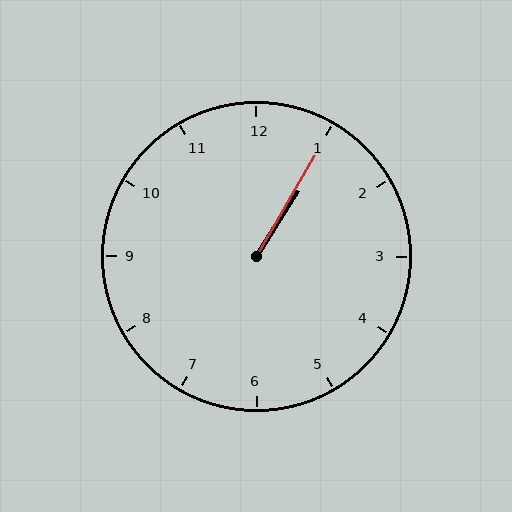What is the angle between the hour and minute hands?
Approximately 2 degrees.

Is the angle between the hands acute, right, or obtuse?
It is acute.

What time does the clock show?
1:05.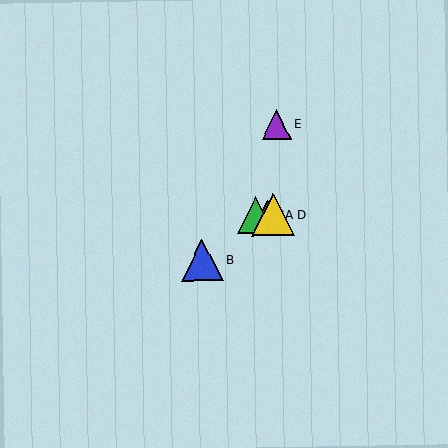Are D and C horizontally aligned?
Yes, both are at y≈215.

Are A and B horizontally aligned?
No, A is at y≈215 and B is at y≈260.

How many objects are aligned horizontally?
3 objects (A, C, D) are aligned horizontally.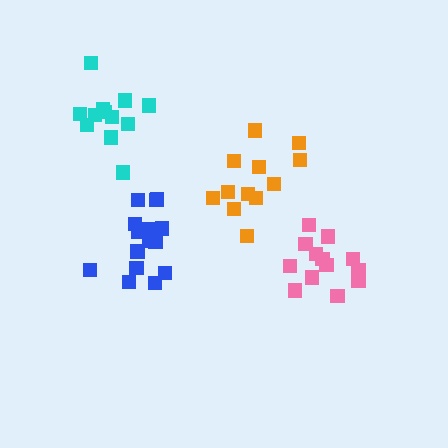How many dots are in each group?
Group 1: 13 dots, Group 2: 12 dots, Group 3: 15 dots, Group 4: 12 dots (52 total).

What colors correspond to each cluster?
The clusters are colored: pink, cyan, blue, orange.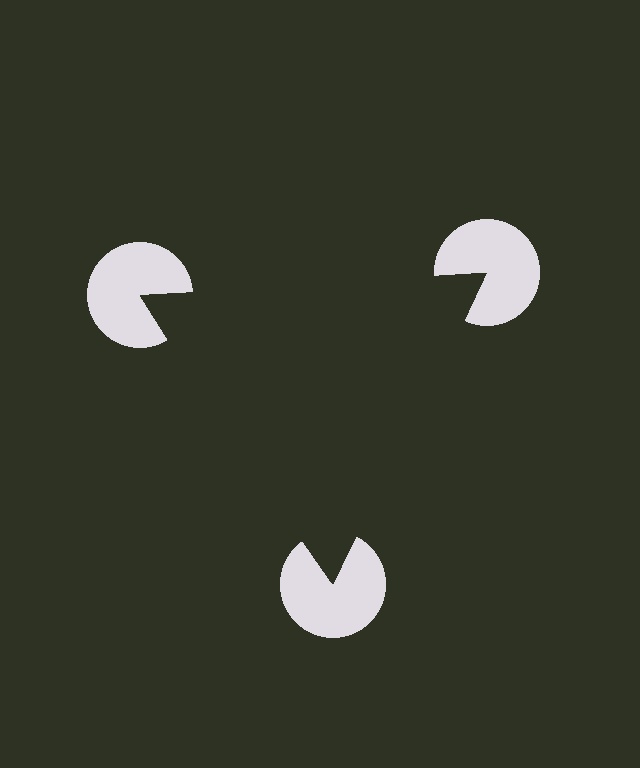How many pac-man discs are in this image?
There are 3 — one at each vertex of the illusory triangle.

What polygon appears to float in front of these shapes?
An illusory triangle — its edges are inferred from the aligned wedge cuts in the pac-man discs, not physically drawn.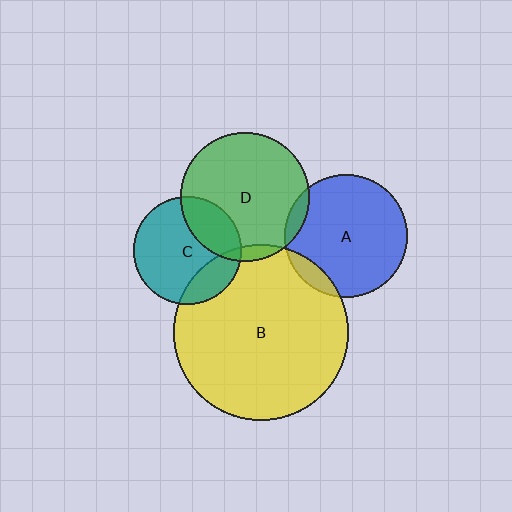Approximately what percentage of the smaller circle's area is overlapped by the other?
Approximately 20%.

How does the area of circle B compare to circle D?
Approximately 1.8 times.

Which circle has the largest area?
Circle B (yellow).